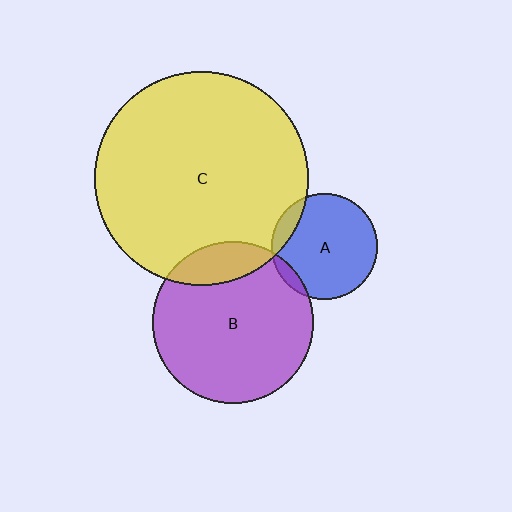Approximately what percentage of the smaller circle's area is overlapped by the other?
Approximately 15%.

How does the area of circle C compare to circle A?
Approximately 4.1 times.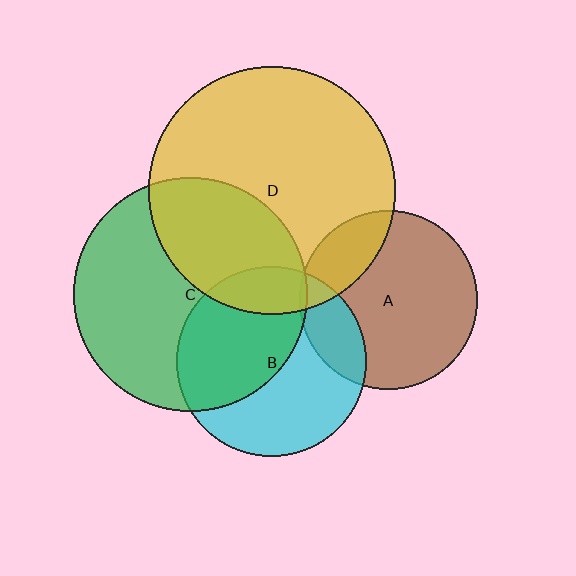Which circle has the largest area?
Circle D (yellow).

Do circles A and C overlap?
Yes.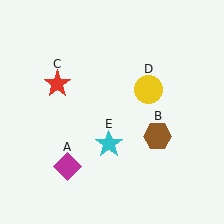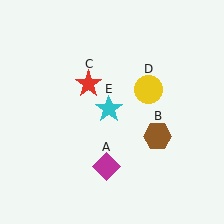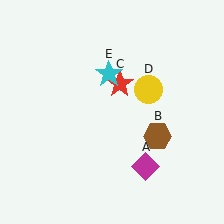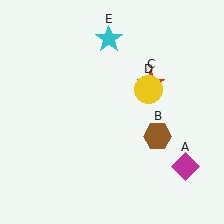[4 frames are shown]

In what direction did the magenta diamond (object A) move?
The magenta diamond (object A) moved right.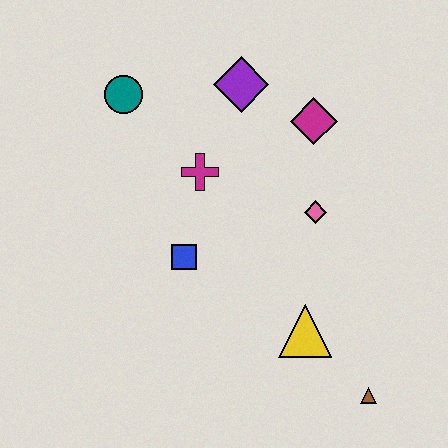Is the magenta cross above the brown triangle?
Yes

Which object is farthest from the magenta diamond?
The brown triangle is farthest from the magenta diamond.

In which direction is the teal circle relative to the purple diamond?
The teal circle is to the left of the purple diamond.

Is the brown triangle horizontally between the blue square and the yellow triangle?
No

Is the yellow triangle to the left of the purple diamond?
No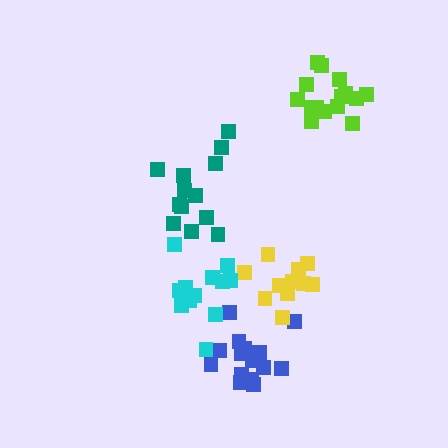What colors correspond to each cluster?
The clusters are colored: lime, teal, blue, yellow, cyan.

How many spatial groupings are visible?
There are 5 spatial groupings.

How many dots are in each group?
Group 1: 15 dots, Group 2: 13 dots, Group 3: 16 dots, Group 4: 11 dots, Group 5: 12 dots (67 total).